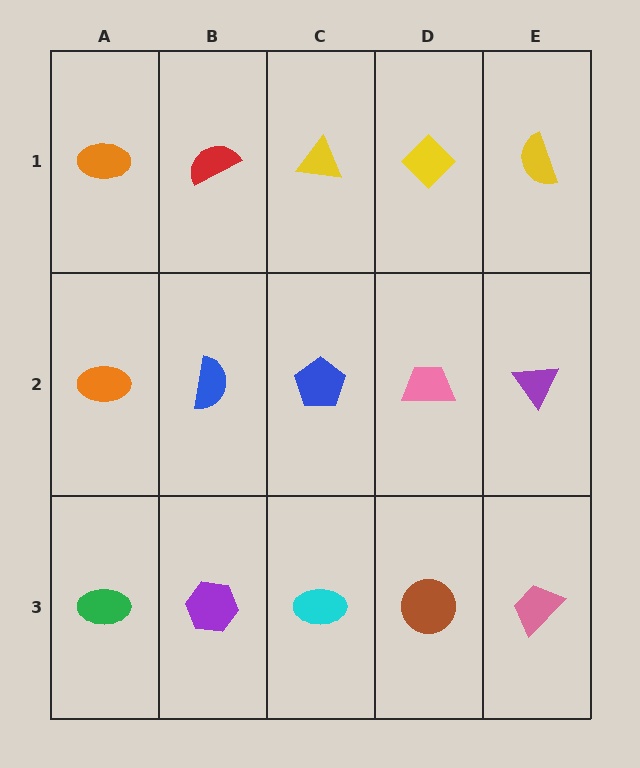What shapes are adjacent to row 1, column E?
A purple triangle (row 2, column E), a yellow diamond (row 1, column D).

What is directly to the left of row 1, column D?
A yellow triangle.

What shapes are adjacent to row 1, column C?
A blue pentagon (row 2, column C), a red semicircle (row 1, column B), a yellow diamond (row 1, column D).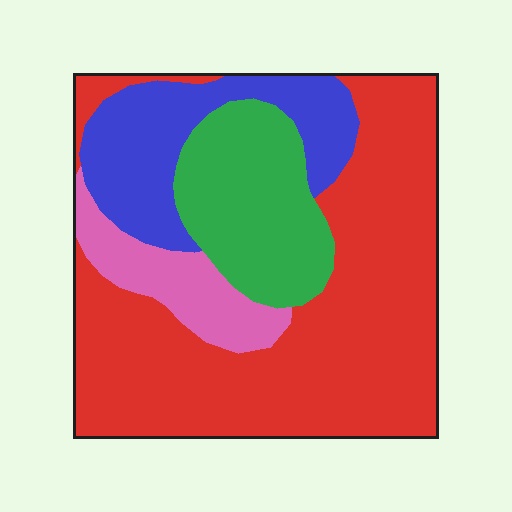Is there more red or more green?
Red.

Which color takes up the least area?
Pink, at roughly 10%.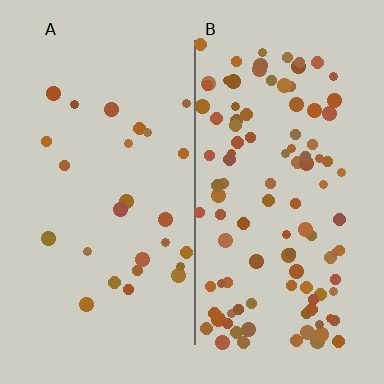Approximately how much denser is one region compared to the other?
Approximately 4.1× — region B over region A.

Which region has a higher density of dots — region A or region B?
B (the right).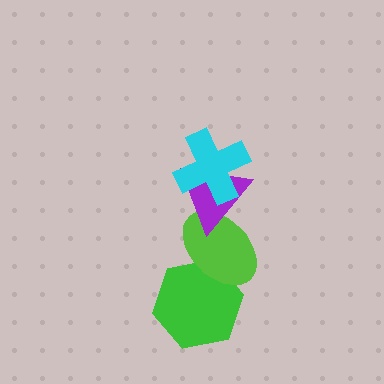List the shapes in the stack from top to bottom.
From top to bottom: the cyan cross, the purple triangle, the lime ellipse, the green hexagon.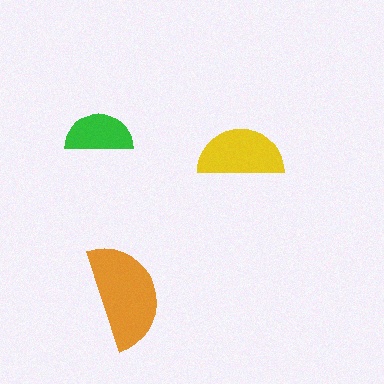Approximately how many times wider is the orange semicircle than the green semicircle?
About 1.5 times wider.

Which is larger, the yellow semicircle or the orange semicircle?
The orange one.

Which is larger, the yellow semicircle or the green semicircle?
The yellow one.